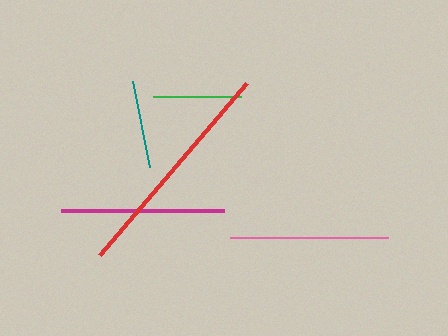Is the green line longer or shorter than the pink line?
The pink line is longer than the green line.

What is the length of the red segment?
The red segment is approximately 226 pixels long.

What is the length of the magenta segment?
The magenta segment is approximately 163 pixels long.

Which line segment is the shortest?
The green line is the shortest at approximately 88 pixels.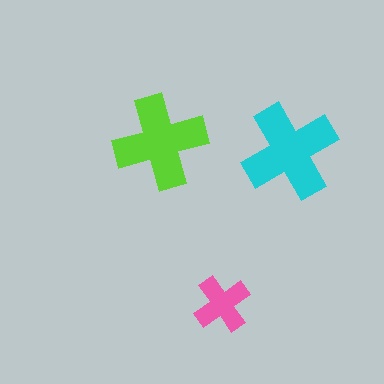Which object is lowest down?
The pink cross is bottommost.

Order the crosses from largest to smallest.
the cyan one, the lime one, the pink one.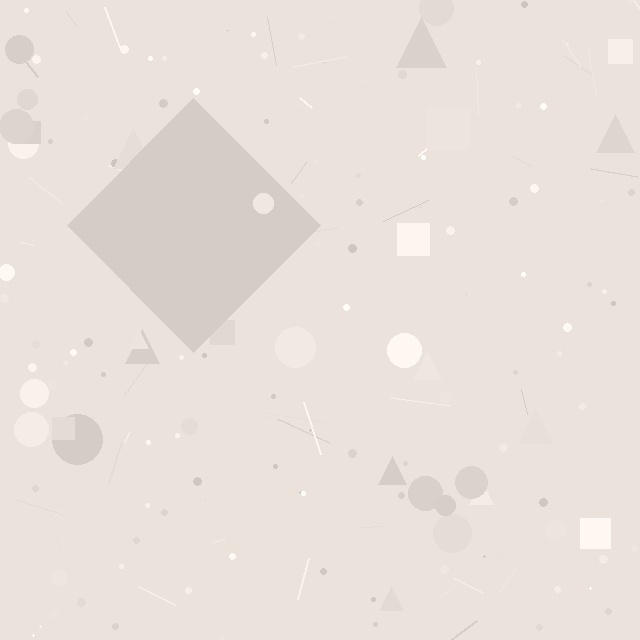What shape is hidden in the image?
A diamond is hidden in the image.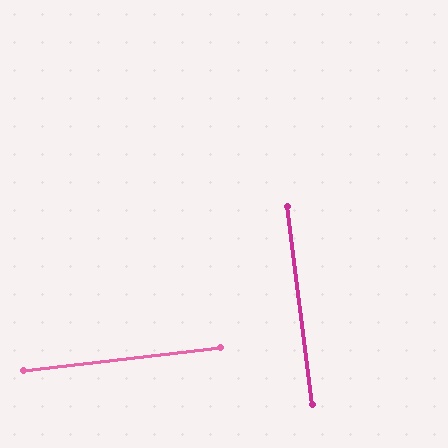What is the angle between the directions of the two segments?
Approximately 89 degrees.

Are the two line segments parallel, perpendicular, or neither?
Perpendicular — they meet at approximately 89°.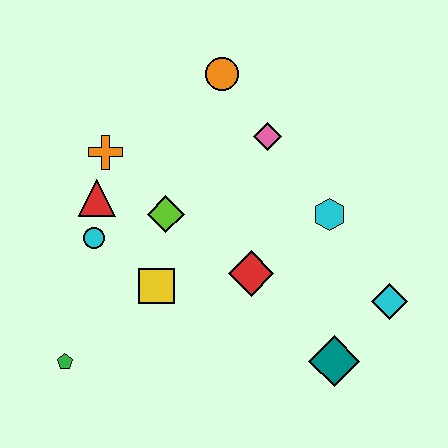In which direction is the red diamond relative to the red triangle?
The red diamond is to the right of the red triangle.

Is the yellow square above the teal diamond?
Yes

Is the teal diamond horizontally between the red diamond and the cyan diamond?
Yes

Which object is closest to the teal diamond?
The cyan diamond is closest to the teal diamond.